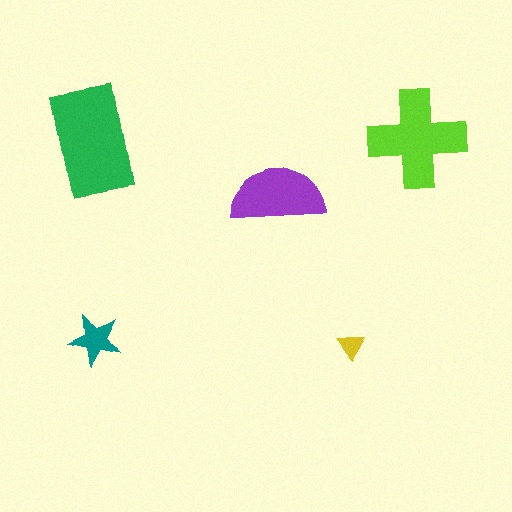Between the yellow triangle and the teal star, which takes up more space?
The teal star.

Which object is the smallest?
The yellow triangle.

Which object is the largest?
The green rectangle.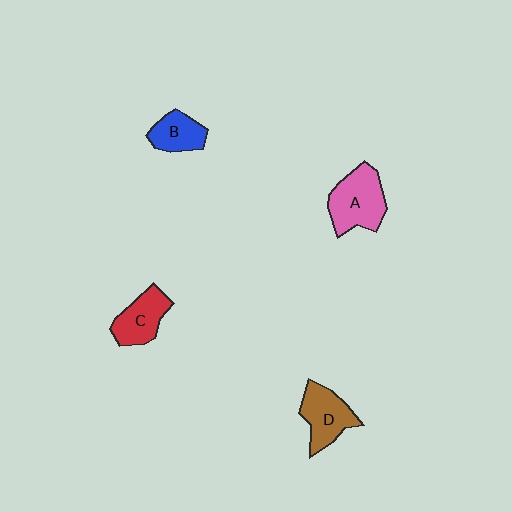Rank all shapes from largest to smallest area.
From largest to smallest: A (pink), D (brown), C (red), B (blue).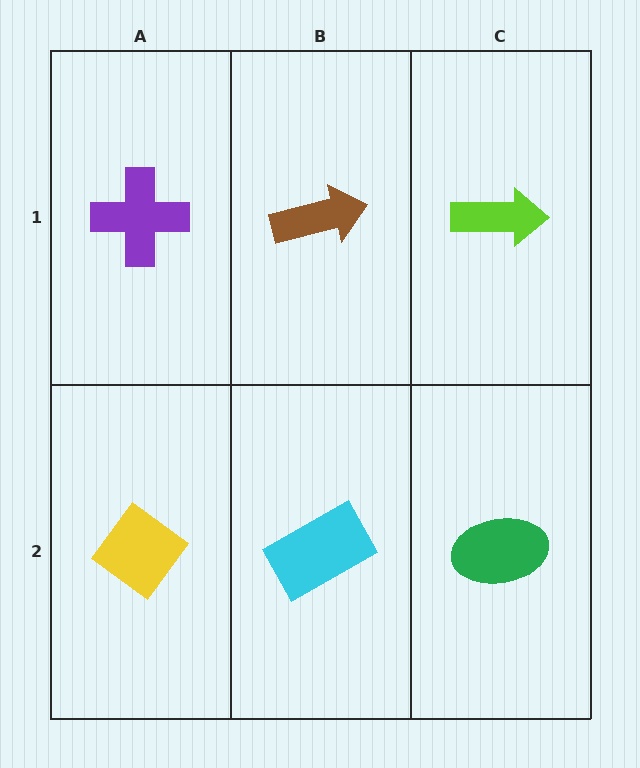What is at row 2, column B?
A cyan rectangle.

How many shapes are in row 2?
3 shapes.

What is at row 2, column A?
A yellow diamond.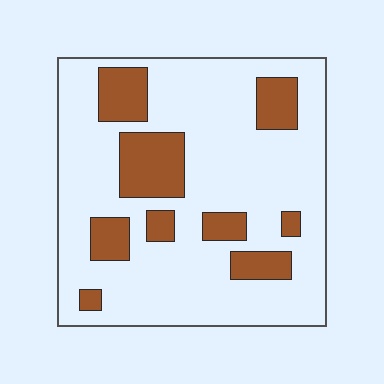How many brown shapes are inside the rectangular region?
9.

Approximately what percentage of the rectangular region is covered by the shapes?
Approximately 20%.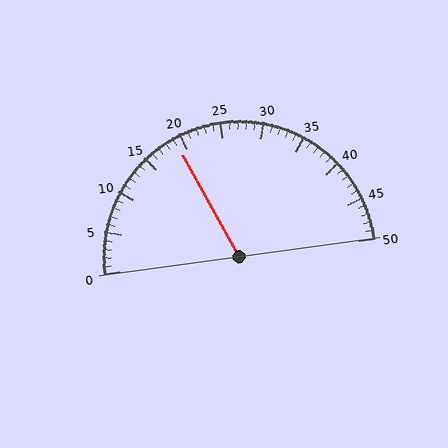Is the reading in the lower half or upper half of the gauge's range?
The reading is in the lower half of the range (0 to 50).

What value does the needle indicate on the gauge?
The needle indicates approximately 19.